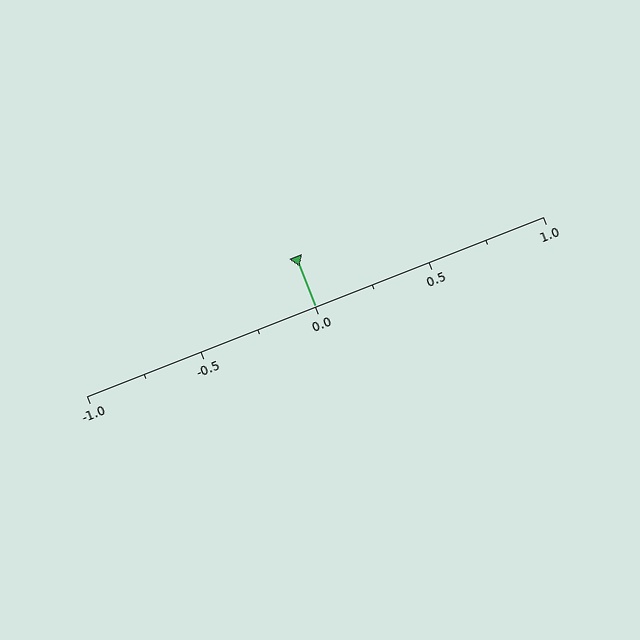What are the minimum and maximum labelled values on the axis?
The axis runs from -1.0 to 1.0.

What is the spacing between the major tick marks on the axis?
The major ticks are spaced 0.5 apart.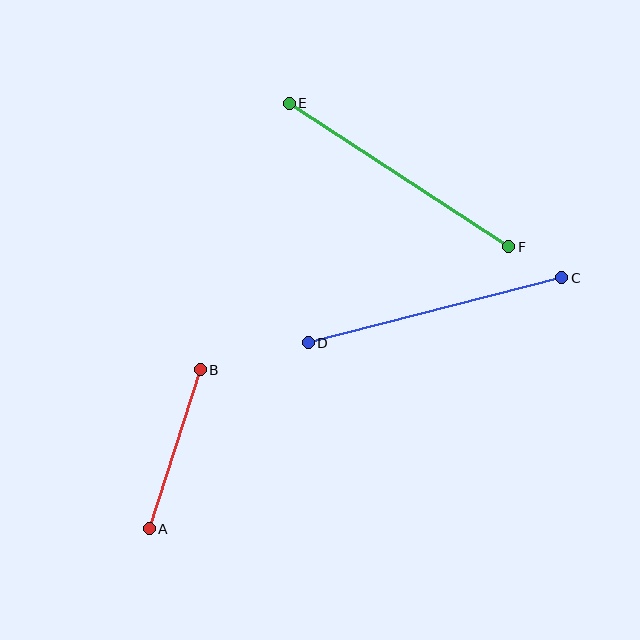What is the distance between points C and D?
The distance is approximately 261 pixels.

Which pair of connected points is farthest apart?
Points E and F are farthest apart.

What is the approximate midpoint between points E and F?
The midpoint is at approximately (399, 175) pixels.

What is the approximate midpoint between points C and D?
The midpoint is at approximately (435, 310) pixels.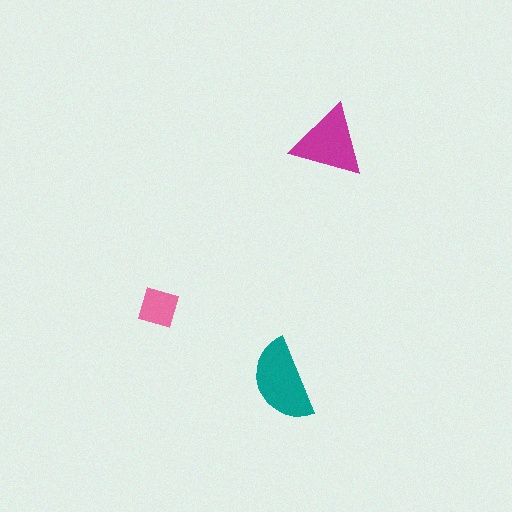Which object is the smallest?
The pink diamond.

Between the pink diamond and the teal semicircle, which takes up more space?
The teal semicircle.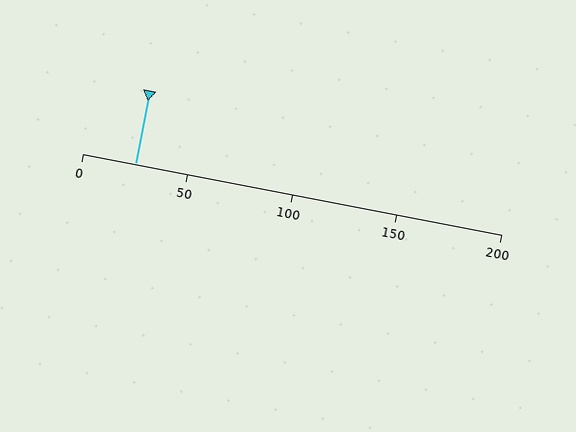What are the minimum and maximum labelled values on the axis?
The axis runs from 0 to 200.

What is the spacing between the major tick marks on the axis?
The major ticks are spaced 50 apart.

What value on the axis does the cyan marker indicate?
The marker indicates approximately 25.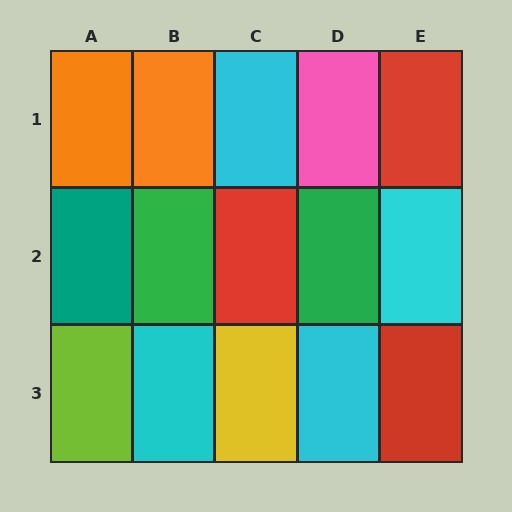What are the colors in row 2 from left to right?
Teal, green, red, green, cyan.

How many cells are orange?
2 cells are orange.